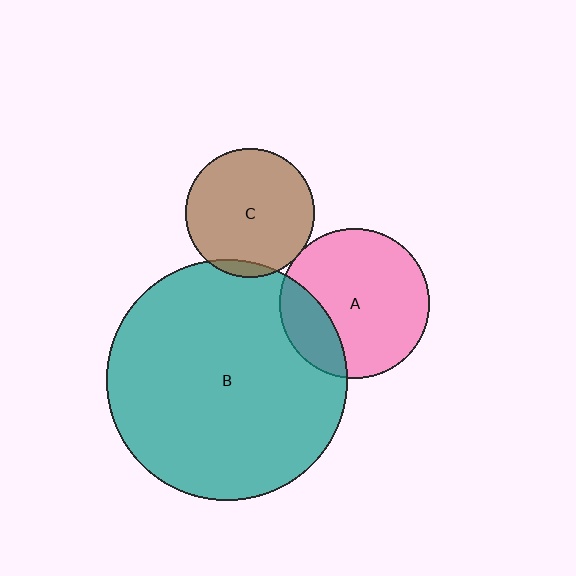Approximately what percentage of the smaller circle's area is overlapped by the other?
Approximately 20%.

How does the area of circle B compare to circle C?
Approximately 3.5 times.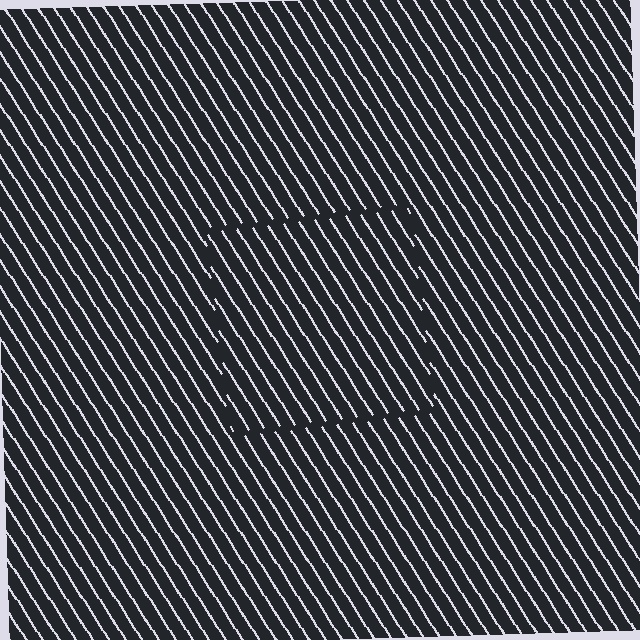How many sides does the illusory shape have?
4 sides — the line-ends trace a square.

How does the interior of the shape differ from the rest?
The interior of the shape contains the same grating, shifted by half a period — the contour is defined by the phase discontinuity where line-ends from the inner and outer gratings abut.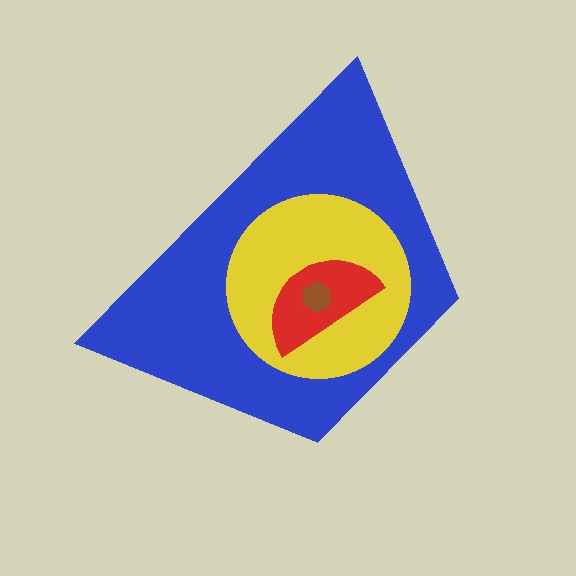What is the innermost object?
The brown hexagon.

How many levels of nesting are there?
4.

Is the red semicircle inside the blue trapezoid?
Yes.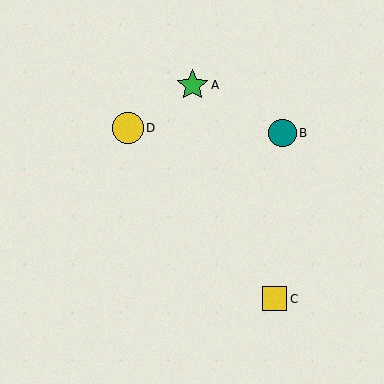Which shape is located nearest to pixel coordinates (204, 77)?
The green star (labeled A) at (192, 85) is nearest to that location.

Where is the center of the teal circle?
The center of the teal circle is at (282, 133).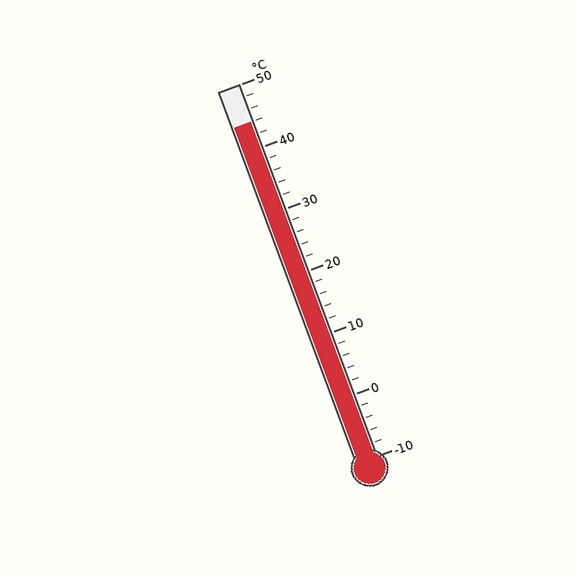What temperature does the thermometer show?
The thermometer shows approximately 44°C.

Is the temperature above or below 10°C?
The temperature is above 10°C.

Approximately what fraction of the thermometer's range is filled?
The thermometer is filled to approximately 90% of its range.